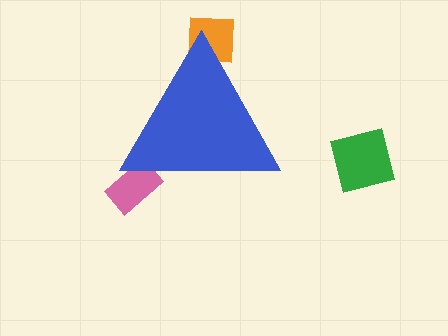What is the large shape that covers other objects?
A blue triangle.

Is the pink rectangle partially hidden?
Yes, the pink rectangle is partially hidden behind the blue triangle.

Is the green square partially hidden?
No, the green square is fully visible.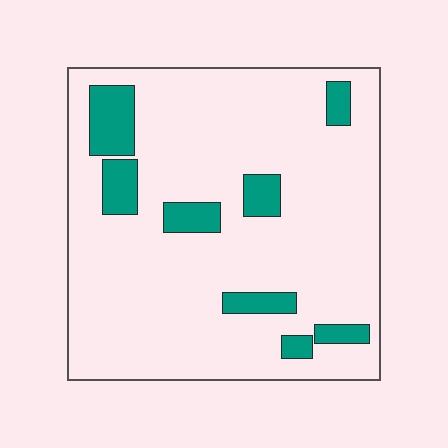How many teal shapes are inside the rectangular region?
8.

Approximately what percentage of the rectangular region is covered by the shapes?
Approximately 15%.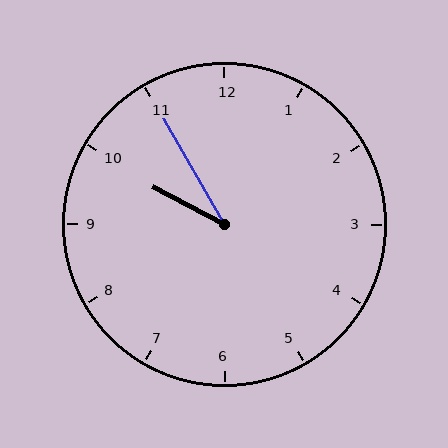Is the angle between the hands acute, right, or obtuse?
It is acute.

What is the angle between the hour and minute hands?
Approximately 32 degrees.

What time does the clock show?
9:55.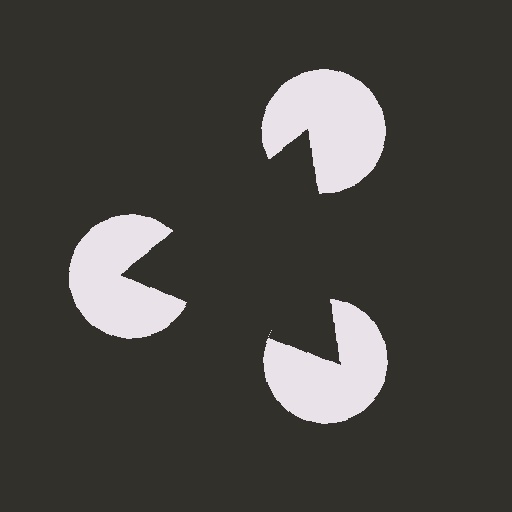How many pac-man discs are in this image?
There are 3 — one at each vertex of the illusory triangle.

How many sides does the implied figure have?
3 sides.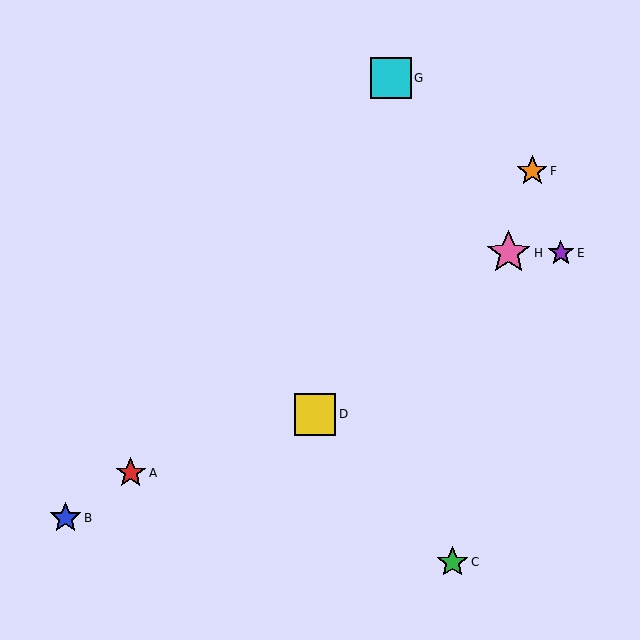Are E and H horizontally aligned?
Yes, both are at y≈253.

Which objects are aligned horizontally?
Objects E, H are aligned horizontally.